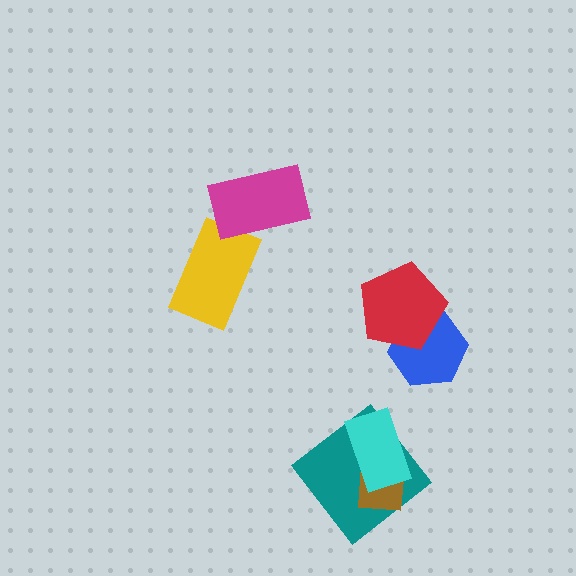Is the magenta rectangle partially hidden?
No, no other shape covers it.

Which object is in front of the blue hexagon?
The red pentagon is in front of the blue hexagon.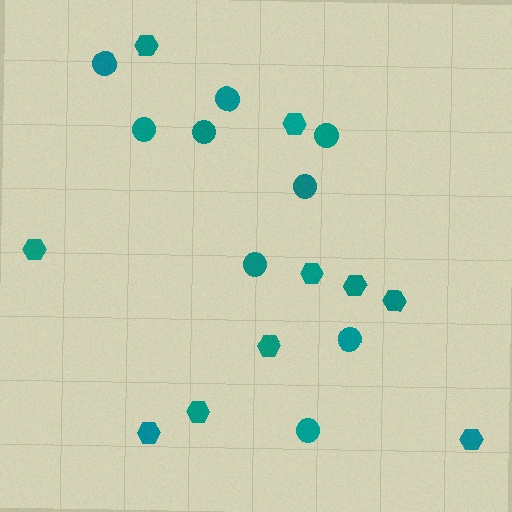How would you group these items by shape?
There are 2 groups: one group of circles (9) and one group of hexagons (10).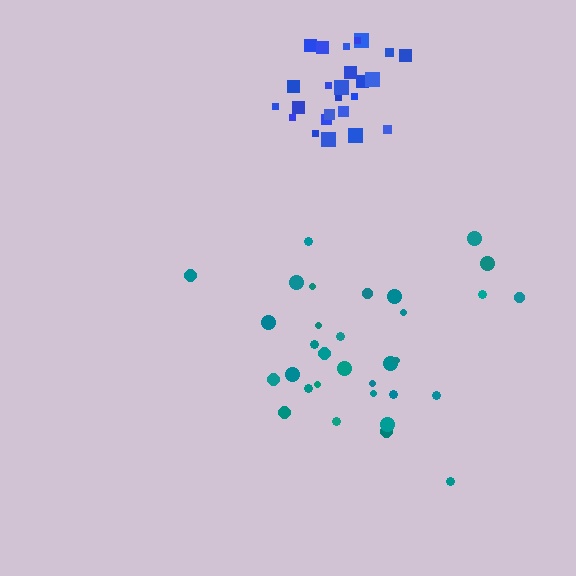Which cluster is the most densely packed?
Blue.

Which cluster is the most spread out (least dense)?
Teal.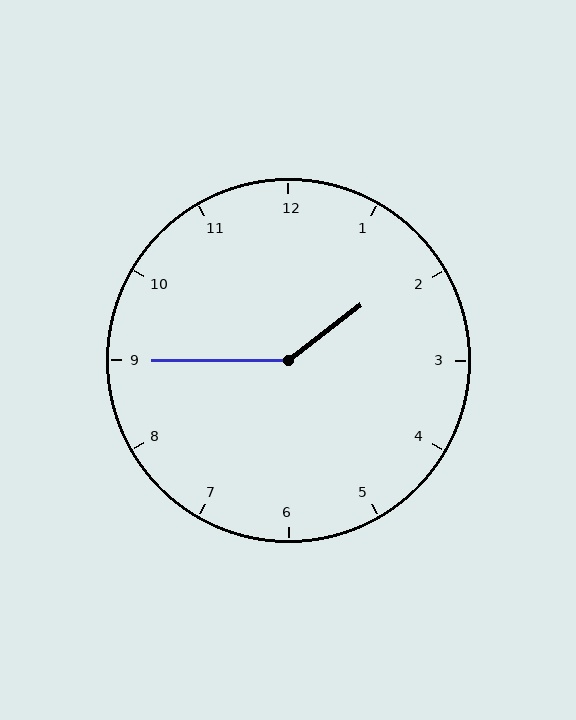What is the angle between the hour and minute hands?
Approximately 142 degrees.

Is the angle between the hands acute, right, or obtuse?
It is obtuse.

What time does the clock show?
1:45.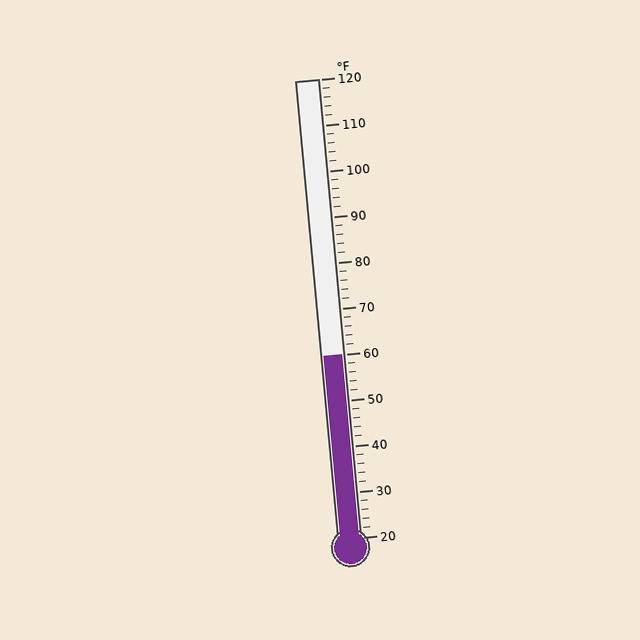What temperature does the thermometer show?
The thermometer shows approximately 60°F.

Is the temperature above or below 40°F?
The temperature is above 40°F.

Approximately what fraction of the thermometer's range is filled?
The thermometer is filled to approximately 40% of its range.